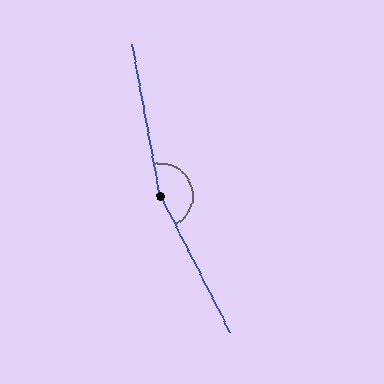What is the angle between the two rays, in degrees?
Approximately 164 degrees.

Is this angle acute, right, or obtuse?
It is obtuse.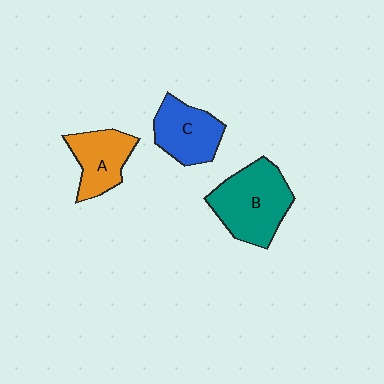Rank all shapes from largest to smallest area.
From largest to smallest: B (teal), C (blue), A (orange).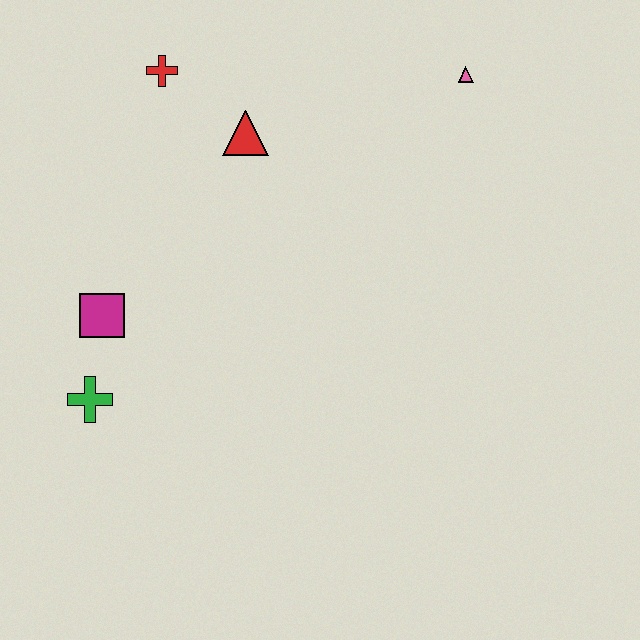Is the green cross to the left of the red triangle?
Yes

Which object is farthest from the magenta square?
The pink triangle is farthest from the magenta square.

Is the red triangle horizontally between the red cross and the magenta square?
No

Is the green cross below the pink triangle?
Yes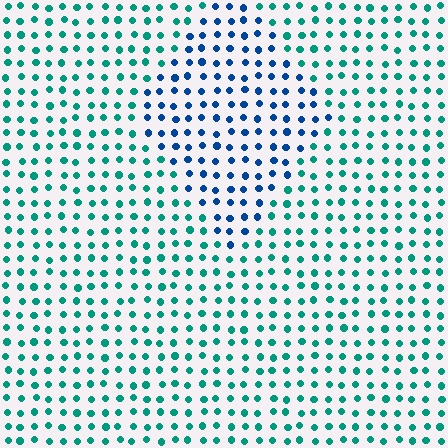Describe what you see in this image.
The image is filled with small teal elements in a uniform arrangement. A diamond-shaped region is visible where the elements are tinted to a slightly different hue, forming a subtle color boundary.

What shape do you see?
I see a diamond.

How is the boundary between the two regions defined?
The boundary is defined purely by a slight shift in hue (about 45 degrees). Spacing, size, and orientation are identical on both sides.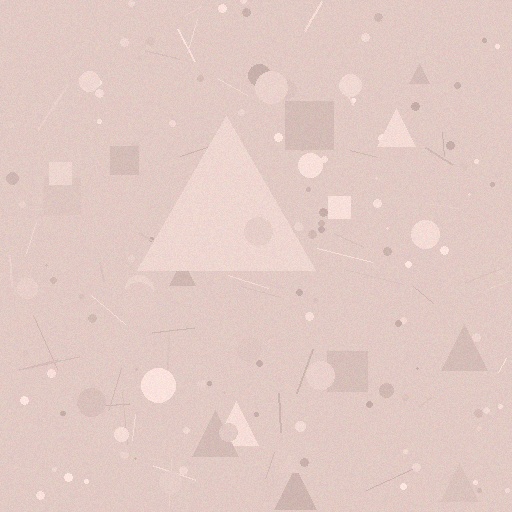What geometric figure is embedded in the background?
A triangle is embedded in the background.